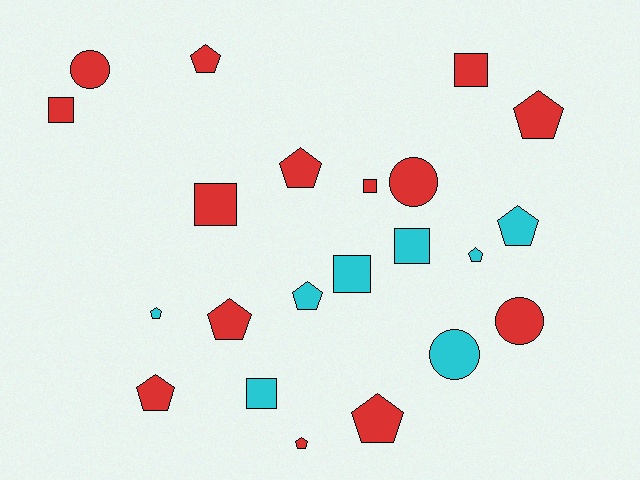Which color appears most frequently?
Red, with 14 objects.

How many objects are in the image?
There are 22 objects.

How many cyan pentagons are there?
There are 4 cyan pentagons.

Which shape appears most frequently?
Pentagon, with 11 objects.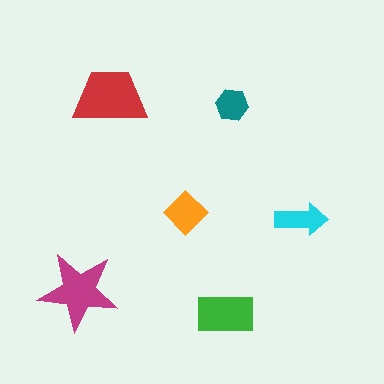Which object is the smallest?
The teal hexagon.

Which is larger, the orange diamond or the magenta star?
The magenta star.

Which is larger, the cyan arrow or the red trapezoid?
The red trapezoid.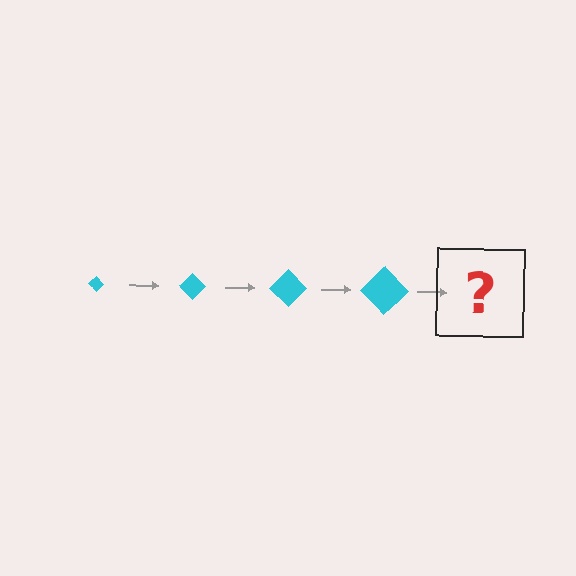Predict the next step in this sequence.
The next step is a cyan diamond, larger than the previous one.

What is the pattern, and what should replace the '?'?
The pattern is that the diamond gets progressively larger each step. The '?' should be a cyan diamond, larger than the previous one.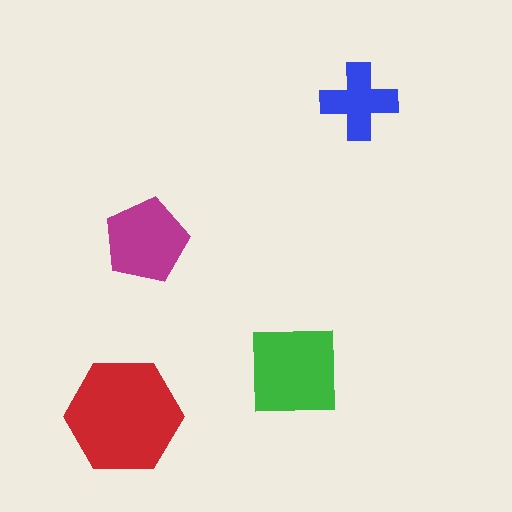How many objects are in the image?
There are 4 objects in the image.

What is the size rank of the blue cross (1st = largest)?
4th.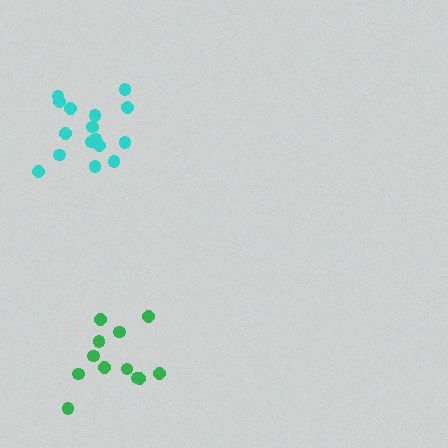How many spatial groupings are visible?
There are 2 spatial groupings.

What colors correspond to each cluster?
The clusters are colored: cyan, green.